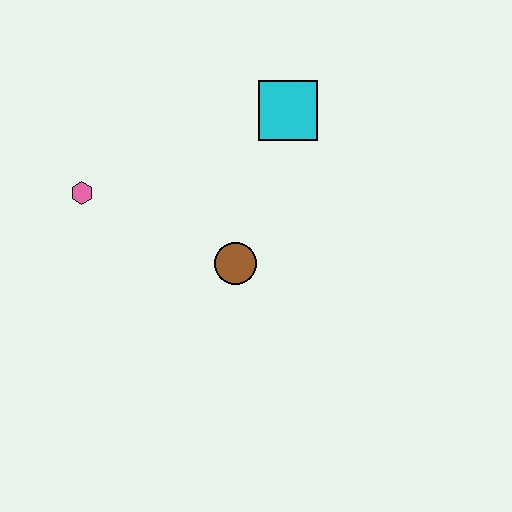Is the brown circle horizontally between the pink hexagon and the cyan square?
Yes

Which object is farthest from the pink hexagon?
The cyan square is farthest from the pink hexagon.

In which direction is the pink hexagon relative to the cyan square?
The pink hexagon is to the left of the cyan square.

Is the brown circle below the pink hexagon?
Yes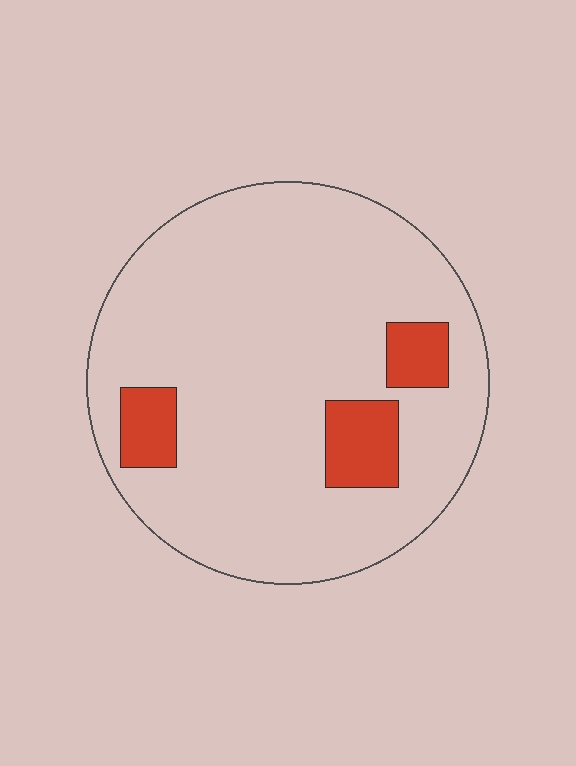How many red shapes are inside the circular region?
3.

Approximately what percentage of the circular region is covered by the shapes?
Approximately 10%.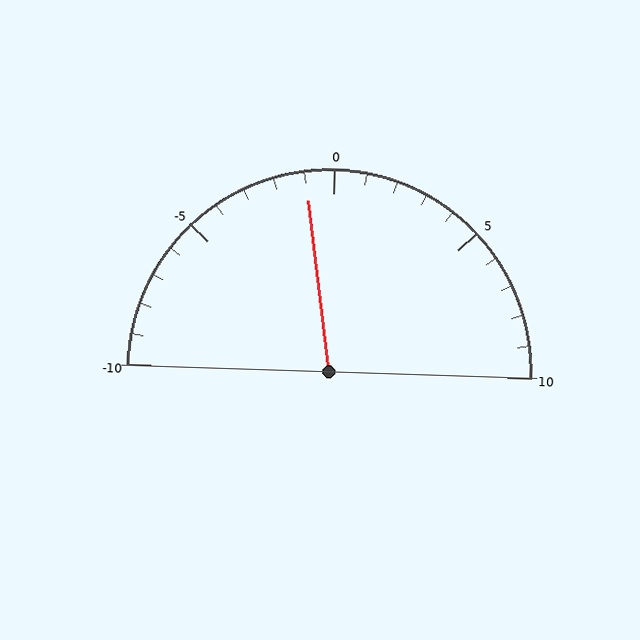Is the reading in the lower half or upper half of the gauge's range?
The reading is in the lower half of the range (-10 to 10).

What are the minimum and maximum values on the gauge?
The gauge ranges from -10 to 10.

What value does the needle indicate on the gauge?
The needle indicates approximately -1.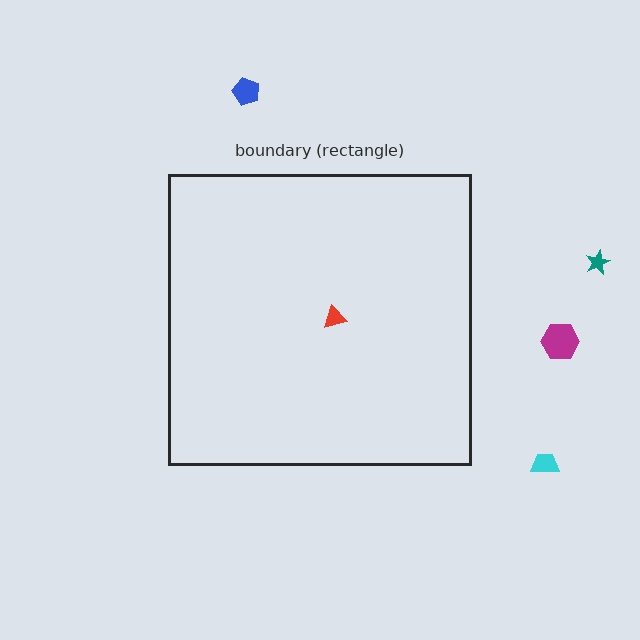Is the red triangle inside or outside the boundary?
Inside.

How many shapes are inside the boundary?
1 inside, 4 outside.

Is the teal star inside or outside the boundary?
Outside.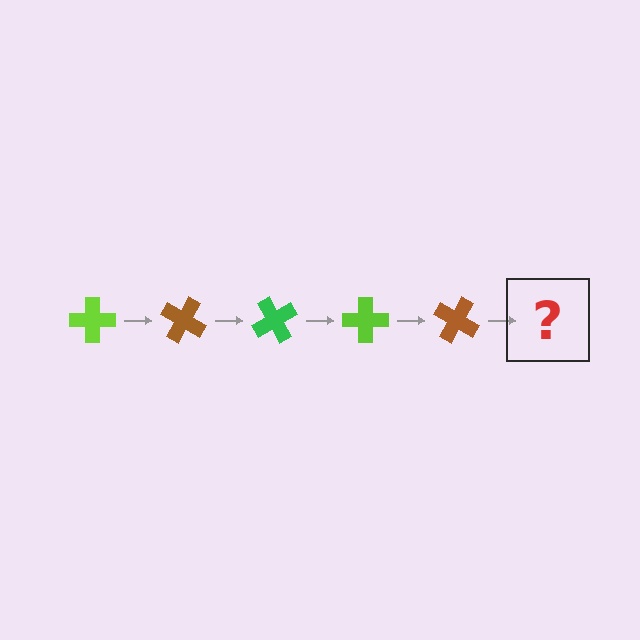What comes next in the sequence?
The next element should be a green cross, rotated 150 degrees from the start.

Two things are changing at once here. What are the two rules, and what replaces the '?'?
The two rules are that it rotates 30 degrees each step and the color cycles through lime, brown, and green. The '?' should be a green cross, rotated 150 degrees from the start.